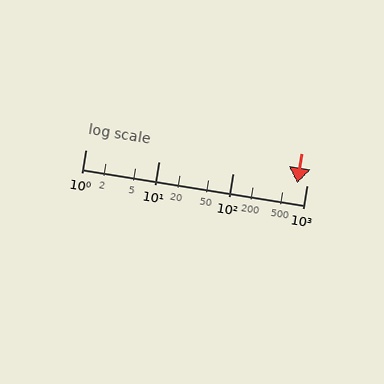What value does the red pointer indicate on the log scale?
The pointer indicates approximately 750.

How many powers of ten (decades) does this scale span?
The scale spans 3 decades, from 1 to 1000.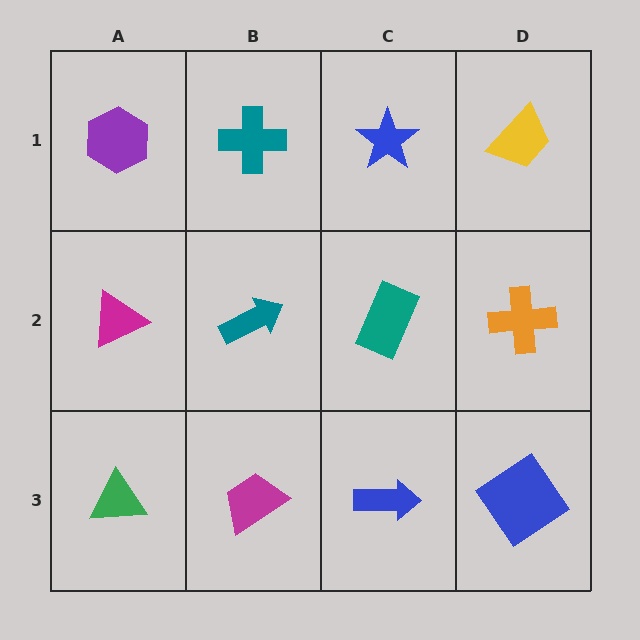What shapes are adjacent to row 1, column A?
A magenta triangle (row 2, column A), a teal cross (row 1, column B).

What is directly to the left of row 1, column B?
A purple hexagon.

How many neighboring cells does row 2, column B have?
4.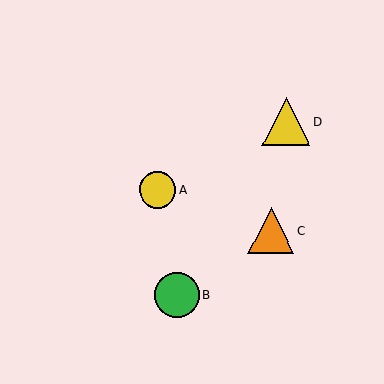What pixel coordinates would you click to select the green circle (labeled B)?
Click at (177, 295) to select the green circle B.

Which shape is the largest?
The yellow triangle (labeled D) is the largest.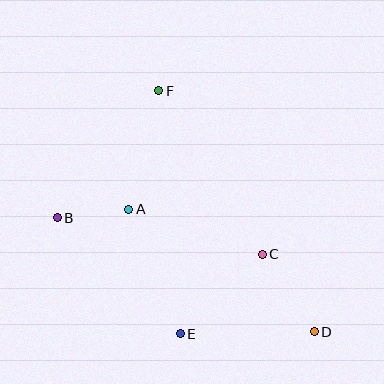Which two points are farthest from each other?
Points D and F are farthest from each other.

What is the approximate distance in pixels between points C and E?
The distance between C and E is approximately 114 pixels.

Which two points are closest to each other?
Points A and B are closest to each other.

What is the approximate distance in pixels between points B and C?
The distance between B and C is approximately 209 pixels.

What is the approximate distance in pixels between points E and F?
The distance between E and F is approximately 244 pixels.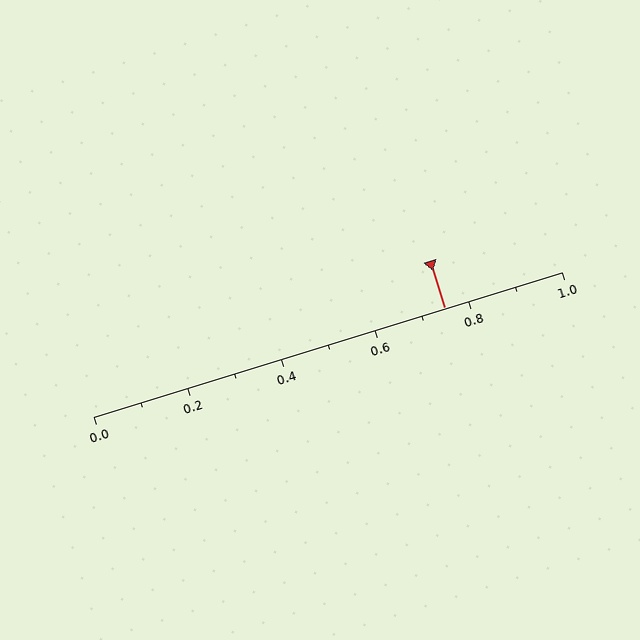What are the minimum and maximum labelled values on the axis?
The axis runs from 0.0 to 1.0.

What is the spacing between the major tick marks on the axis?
The major ticks are spaced 0.2 apart.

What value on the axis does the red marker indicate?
The marker indicates approximately 0.75.